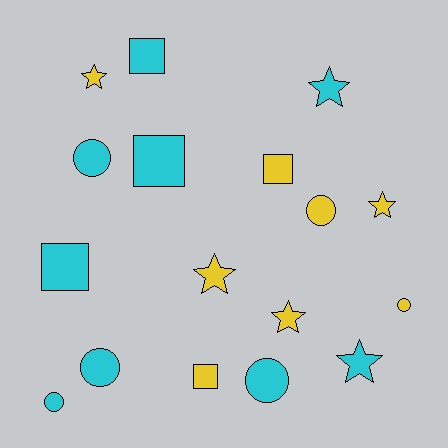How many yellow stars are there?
There are 4 yellow stars.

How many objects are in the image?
There are 17 objects.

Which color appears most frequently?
Cyan, with 9 objects.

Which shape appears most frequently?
Star, with 6 objects.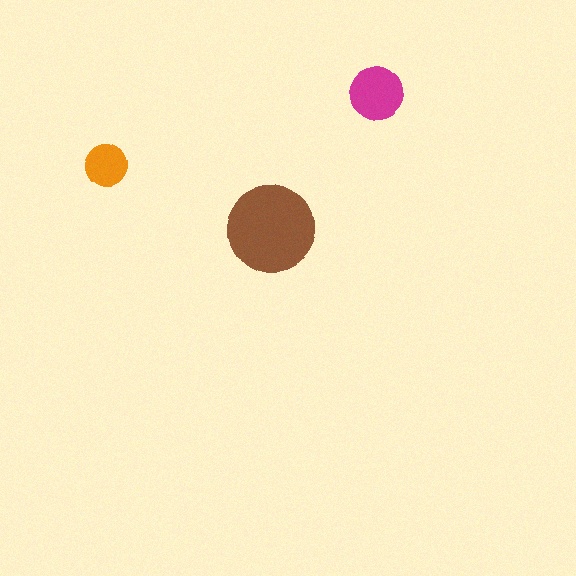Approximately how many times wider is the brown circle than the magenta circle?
About 1.5 times wider.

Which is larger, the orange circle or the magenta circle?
The magenta one.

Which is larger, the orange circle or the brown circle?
The brown one.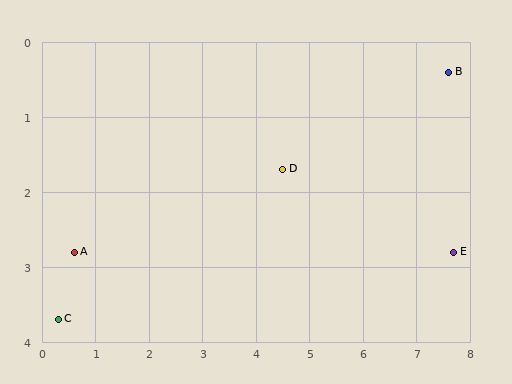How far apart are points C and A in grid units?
Points C and A are about 0.9 grid units apart.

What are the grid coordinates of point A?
Point A is at approximately (0.6, 2.8).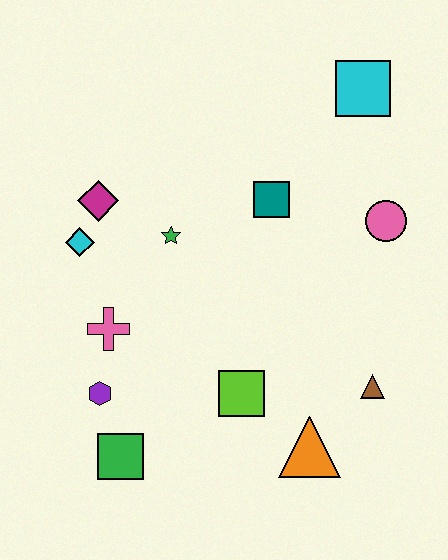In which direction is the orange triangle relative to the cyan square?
The orange triangle is below the cyan square.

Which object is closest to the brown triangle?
The orange triangle is closest to the brown triangle.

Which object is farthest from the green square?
The cyan square is farthest from the green square.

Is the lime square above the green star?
No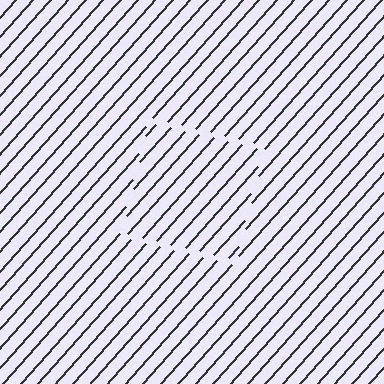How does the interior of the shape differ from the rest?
The interior of the shape contains the same grating, shifted by half a period — the contour is defined by the phase discontinuity where line-ends from the inner and outer gratings abut.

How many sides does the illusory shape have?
4 sides — the line-ends trace a square.